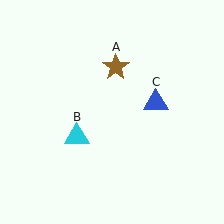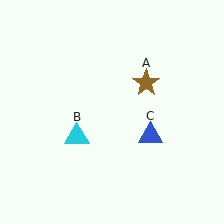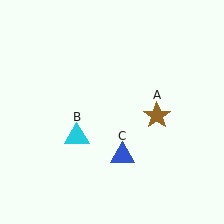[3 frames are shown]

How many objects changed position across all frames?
2 objects changed position: brown star (object A), blue triangle (object C).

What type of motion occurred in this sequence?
The brown star (object A), blue triangle (object C) rotated clockwise around the center of the scene.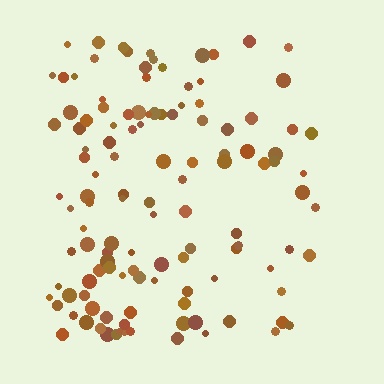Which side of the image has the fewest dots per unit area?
The right.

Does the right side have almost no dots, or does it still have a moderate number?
Still a moderate number, just noticeably fewer than the left.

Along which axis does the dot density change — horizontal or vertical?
Horizontal.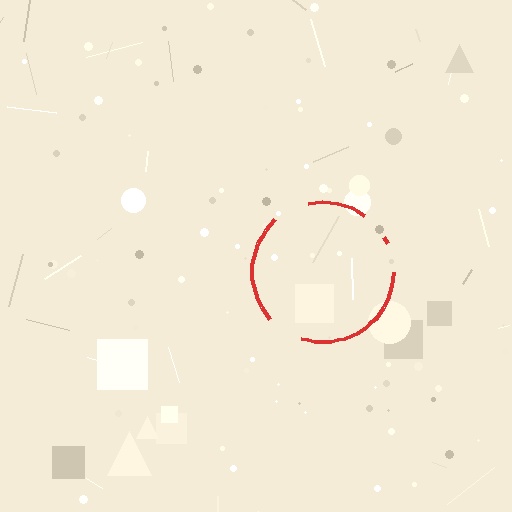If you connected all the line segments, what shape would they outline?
They would outline a circle.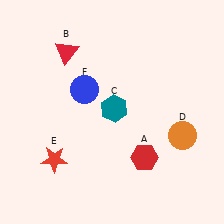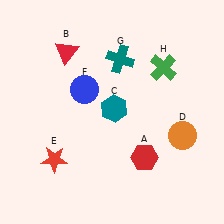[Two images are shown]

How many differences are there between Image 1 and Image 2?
There are 2 differences between the two images.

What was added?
A teal cross (G), a green cross (H) were added in Image 2.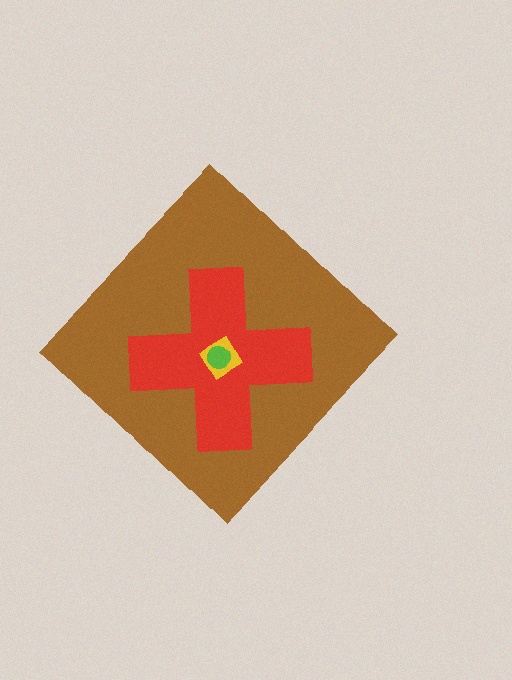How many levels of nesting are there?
4.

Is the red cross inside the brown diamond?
Yes.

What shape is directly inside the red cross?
The yellow diamond.